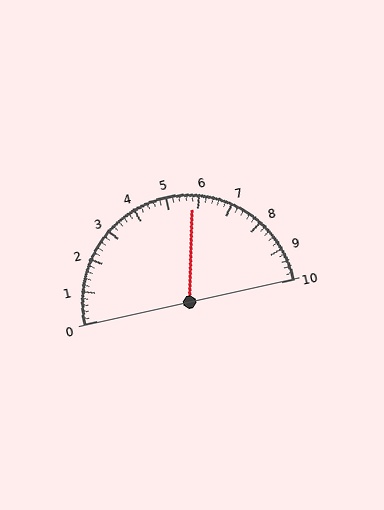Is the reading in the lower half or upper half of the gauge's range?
The reading is in the upper half of the range (0 to 10).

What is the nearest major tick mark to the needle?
The nearest major tick mark is 6.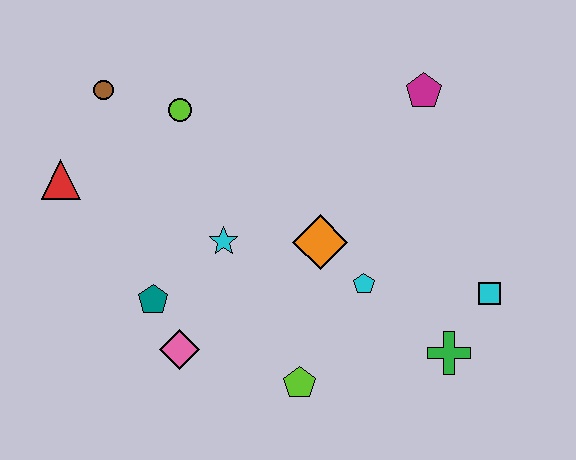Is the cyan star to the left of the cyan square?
Yes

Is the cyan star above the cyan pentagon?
Yes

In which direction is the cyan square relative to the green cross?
The cyan square is above the green cross.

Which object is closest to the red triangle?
The brown circle is closest to the red triangle.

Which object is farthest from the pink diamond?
The magenta pentagon is farthest from the pink diamond.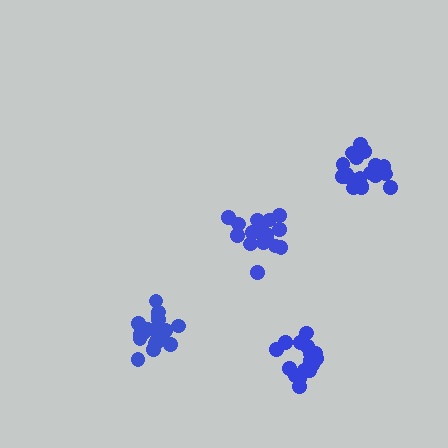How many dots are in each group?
Group 1: 16 dots, Group 2: 17 dots, Group 3: 18 dots, Group 4: 18 dots (69 total).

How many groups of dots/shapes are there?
There are 4 groups.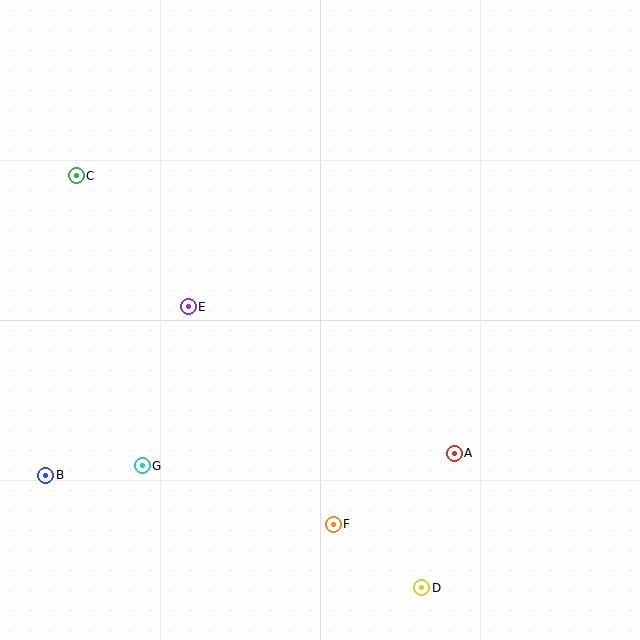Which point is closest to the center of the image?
Point E at (188, 307) is closest to the center.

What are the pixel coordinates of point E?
Point E is at (188, 307).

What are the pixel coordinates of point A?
Point A is at (454, 453).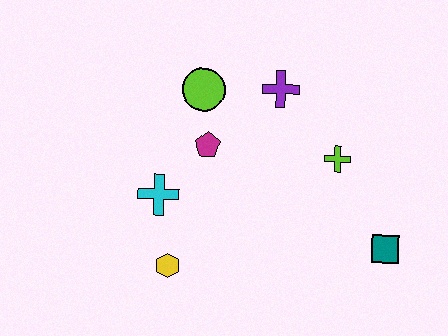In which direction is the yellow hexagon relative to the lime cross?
The yellow hexagon is to the left of the lime cross.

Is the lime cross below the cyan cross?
No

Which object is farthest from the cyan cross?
The teal square is farthest from the cyan cross.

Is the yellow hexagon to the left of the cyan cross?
No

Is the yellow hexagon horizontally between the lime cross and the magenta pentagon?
No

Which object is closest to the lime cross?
The purple cross is closest to the lime cross.